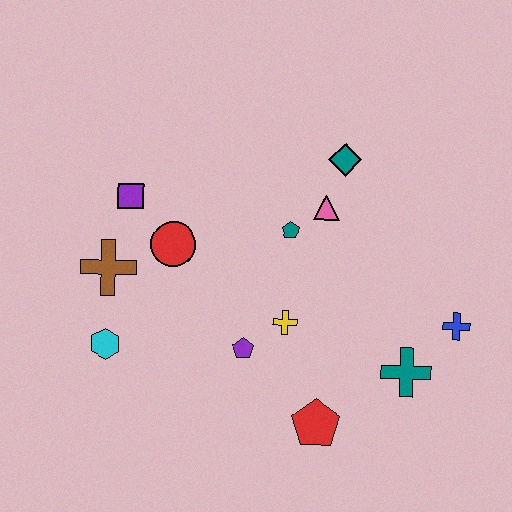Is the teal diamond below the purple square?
No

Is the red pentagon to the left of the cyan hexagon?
No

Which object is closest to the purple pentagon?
The yellow cross is closest to the purple pentagon.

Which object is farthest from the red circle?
The blue cross is farthest from the red circle.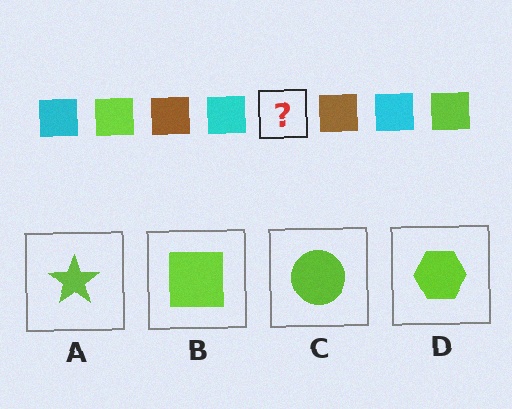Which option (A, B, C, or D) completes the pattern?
B.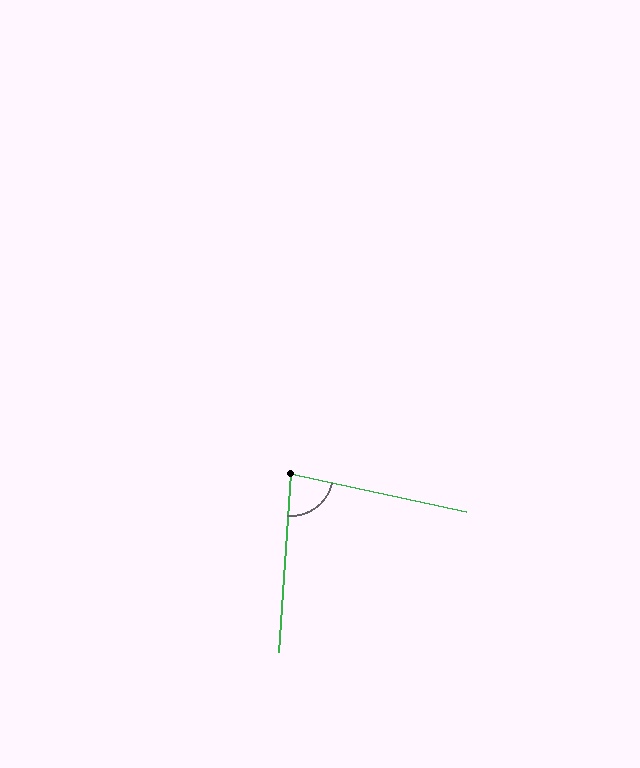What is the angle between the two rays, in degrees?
Approximately 82 degrees.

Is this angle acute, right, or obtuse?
It is acute.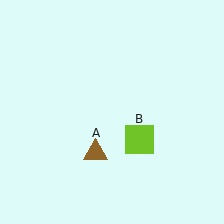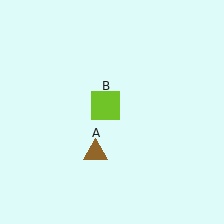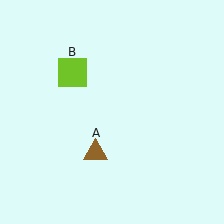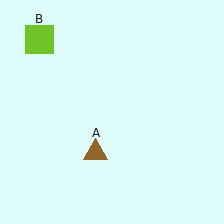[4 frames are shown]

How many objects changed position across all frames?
1 object changed position: lime square (object B).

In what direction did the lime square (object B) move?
The lime square (object B) moved up and to the left.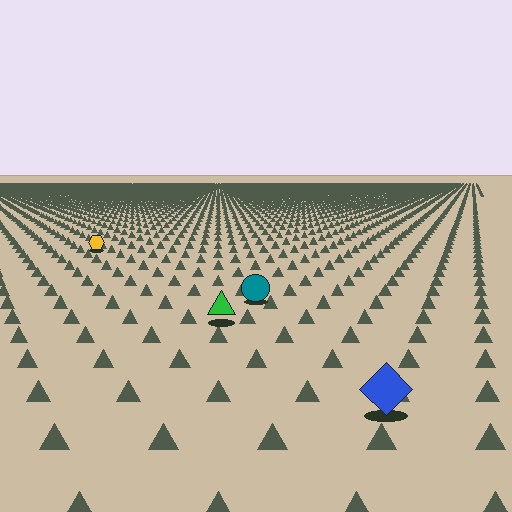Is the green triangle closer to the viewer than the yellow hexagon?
Yes. The green triangle is closer — you can tell from the texture gradient: the ground texture is coarser near it.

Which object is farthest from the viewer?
The yellow hexagon is farthest from the viewer. It appears smaller and the ground texture around it is denser.